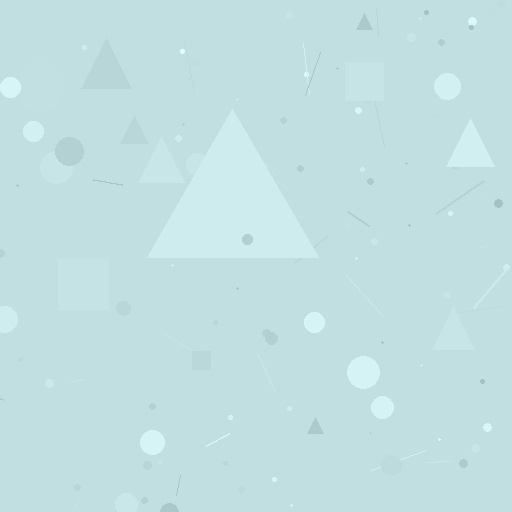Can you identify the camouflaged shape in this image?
The camouflaged shape is a triangle.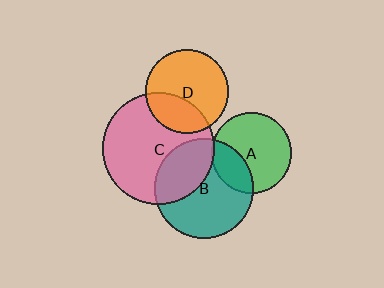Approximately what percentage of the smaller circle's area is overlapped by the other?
Approximately 35%.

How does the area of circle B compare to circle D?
Approximately 1.4 times.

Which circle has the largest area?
Circle C (pink).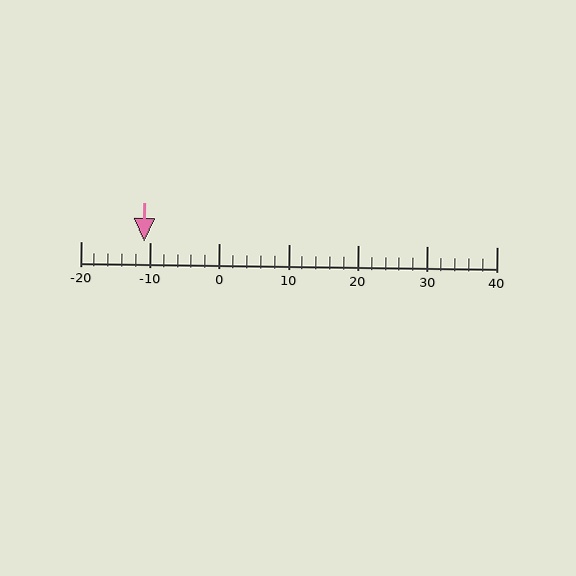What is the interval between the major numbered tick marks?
The major tick marks are spaced 10 units apart.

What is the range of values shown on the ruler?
The ruler shows values from -20 to 40.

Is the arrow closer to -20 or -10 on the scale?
The arrow is closer to -10.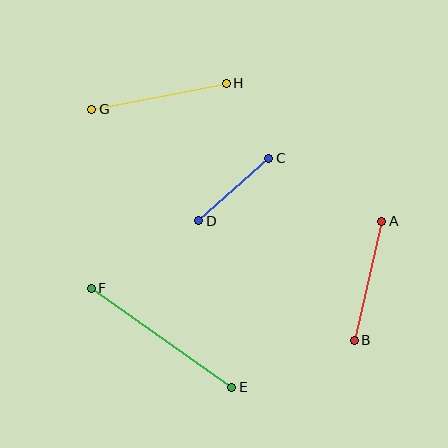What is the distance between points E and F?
The distance is approximately 172 pixels.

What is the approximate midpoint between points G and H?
The midpoint is at approximately (159, 96) pixels.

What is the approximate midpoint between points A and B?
The midpoint is at approximately (368, 281) pixels.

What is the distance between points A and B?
The distance is approximately 122 pixels.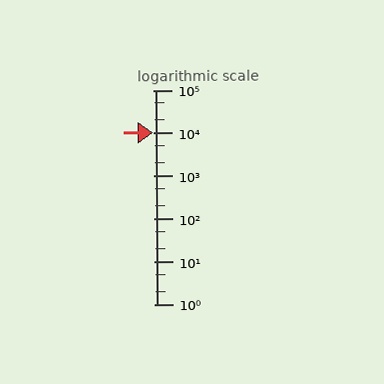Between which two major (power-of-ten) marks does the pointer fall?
The pointer is between 10000 and 100000.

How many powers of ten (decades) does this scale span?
The scale spans 5 decades, from 1 to 100000.